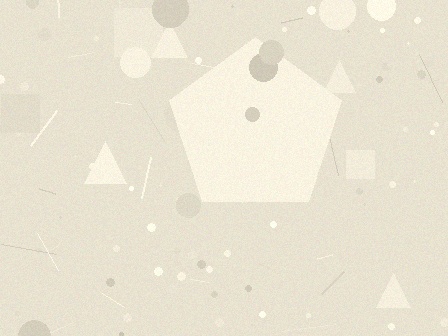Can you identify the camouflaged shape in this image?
The camouflaged shape is a pentagon.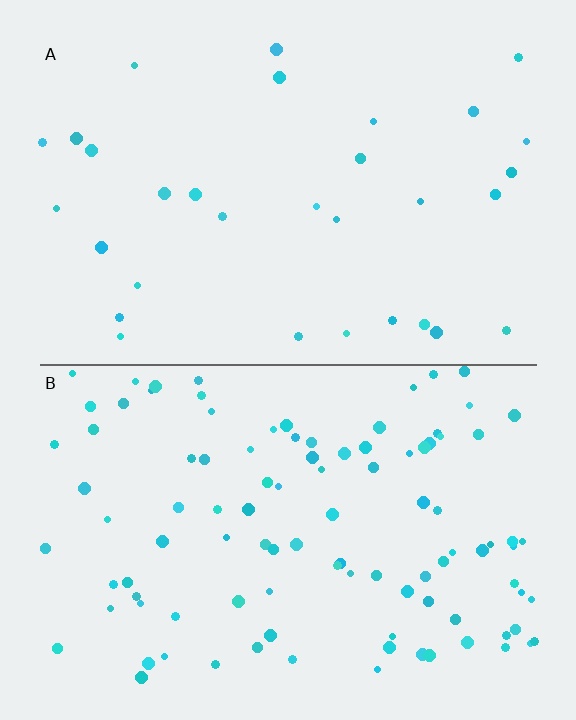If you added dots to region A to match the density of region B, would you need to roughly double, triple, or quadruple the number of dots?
Approximately triple.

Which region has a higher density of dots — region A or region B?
B (the bottom).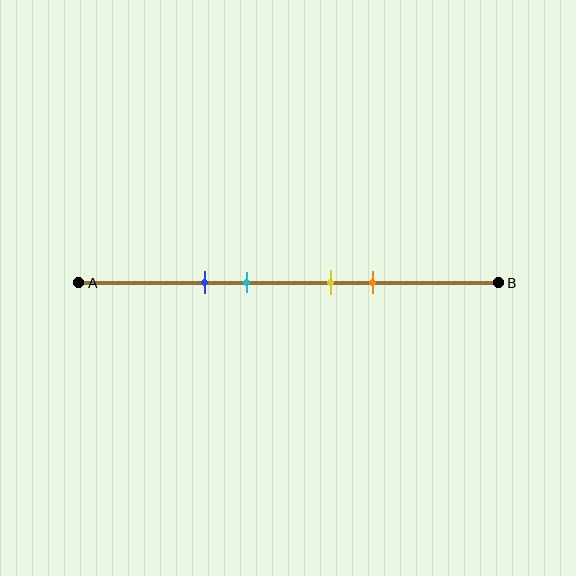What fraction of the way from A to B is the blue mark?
The blue mark is approximately 30% (0.3) of the way from A to B.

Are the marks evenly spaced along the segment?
No, the marks are not evenly spaced.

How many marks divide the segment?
There are 4 marks dividing the segment.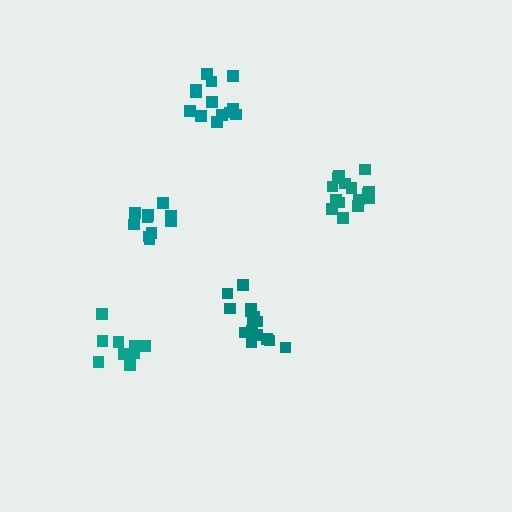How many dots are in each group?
Group 1: 13 dots, Group 2: 10 dots, Group 3: 15 dots, Group 4: 15 dots, Group 5: 9 dots (62 total).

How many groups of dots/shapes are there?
There are 5 groups.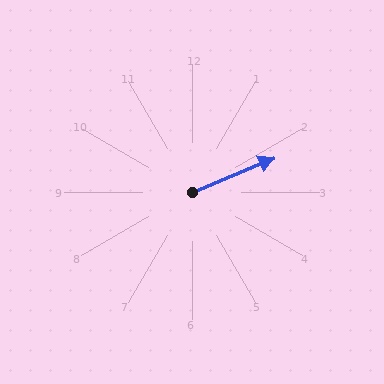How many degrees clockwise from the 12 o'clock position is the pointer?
Approximately 67 degrees.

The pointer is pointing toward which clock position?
Roughly 2 o'clock.